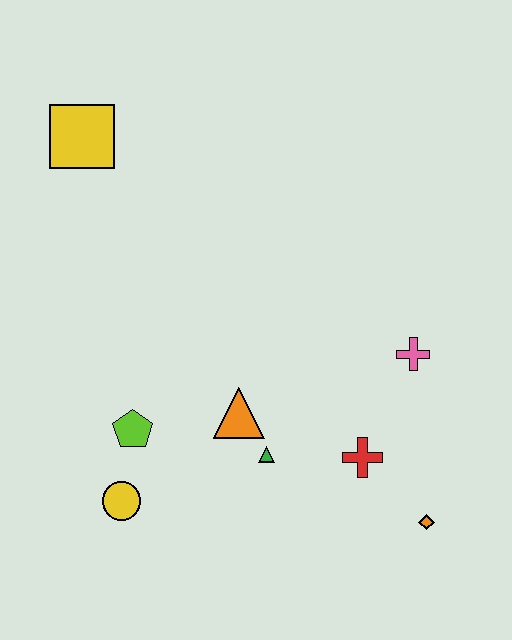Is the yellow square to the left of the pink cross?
Yes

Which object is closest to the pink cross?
The red cross is closest to the pink cross.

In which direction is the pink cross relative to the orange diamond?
The pink cross is above the orange diamond.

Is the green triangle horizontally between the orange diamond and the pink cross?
No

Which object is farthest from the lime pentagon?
The orange diamond is farthest from the lime pentagon.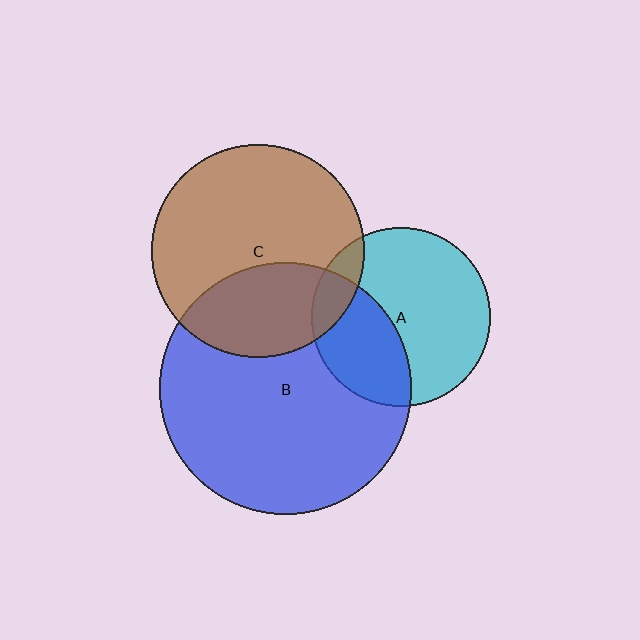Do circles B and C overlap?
Yes.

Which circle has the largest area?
Circle B (blue).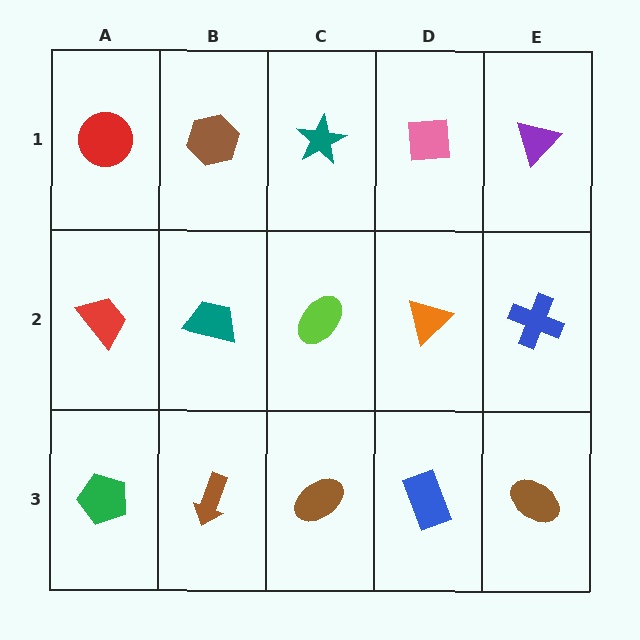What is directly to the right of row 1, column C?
A pink square.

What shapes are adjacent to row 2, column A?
A red circle (row 1, column A), a green pentagon (row 3, column A), a teal trapezoid (row 2, column B).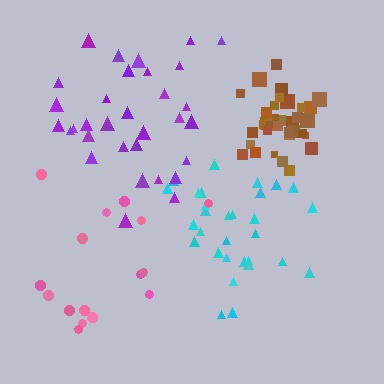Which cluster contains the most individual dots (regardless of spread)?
Brown (35).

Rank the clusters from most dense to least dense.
brown, cyan, purple, pink.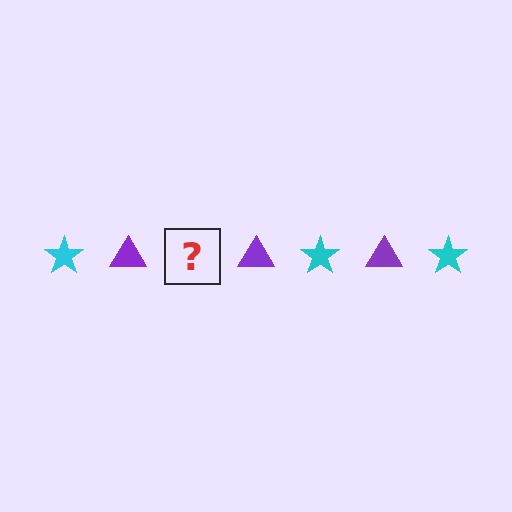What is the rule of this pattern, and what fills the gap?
The rule is that the pattern alternates between cyan star and purple triangle. The gap should be filled with a cyan star.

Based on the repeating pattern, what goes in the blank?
The blank should be a cyan star.